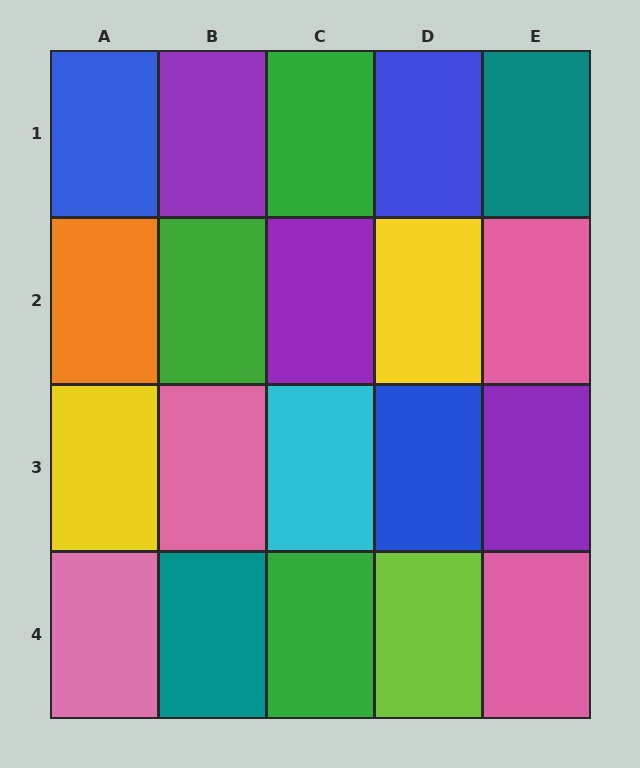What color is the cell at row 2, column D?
Yellow.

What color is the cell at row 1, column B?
Purple.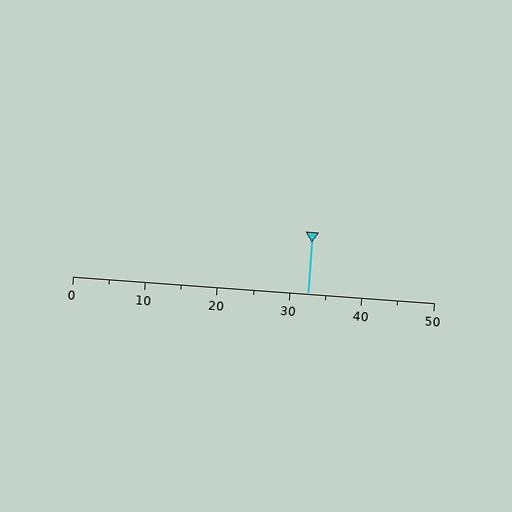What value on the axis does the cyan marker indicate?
The marker indicates approximately 32.5.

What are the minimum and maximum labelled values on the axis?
The axis runs from 0 to 50.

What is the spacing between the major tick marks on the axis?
The major ticks are spaced 10 apart.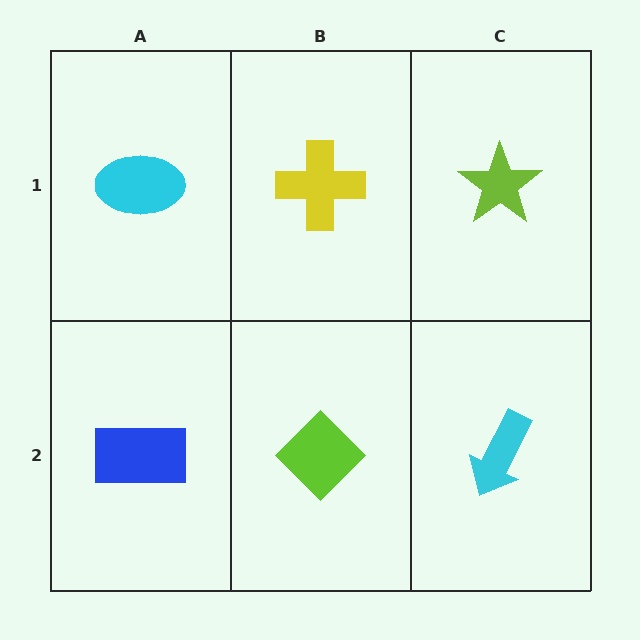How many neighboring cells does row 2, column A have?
2.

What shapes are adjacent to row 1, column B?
A lime diamond (row 2, column B), a cyan ellipse (row 1, column A), a lime star (row 1, column C).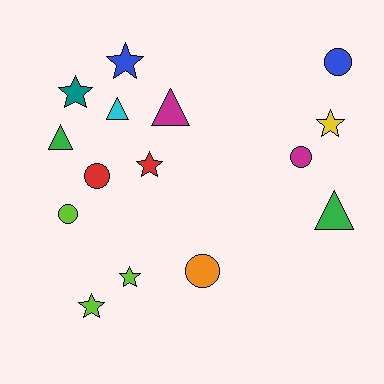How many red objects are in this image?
There are 2 red objects.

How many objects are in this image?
There are 15 objects.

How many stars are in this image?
There are 6 stars.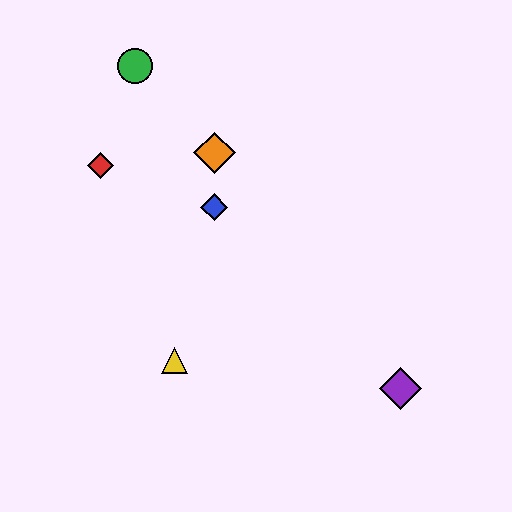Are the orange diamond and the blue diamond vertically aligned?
Yes, both are at x≈214.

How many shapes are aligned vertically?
2 shapes (the blue diamond, the orange diamond) are aligned vertically.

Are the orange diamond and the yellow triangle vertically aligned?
No, the orange diamond is at x≈214 and the yellow triangle is at x≈174.